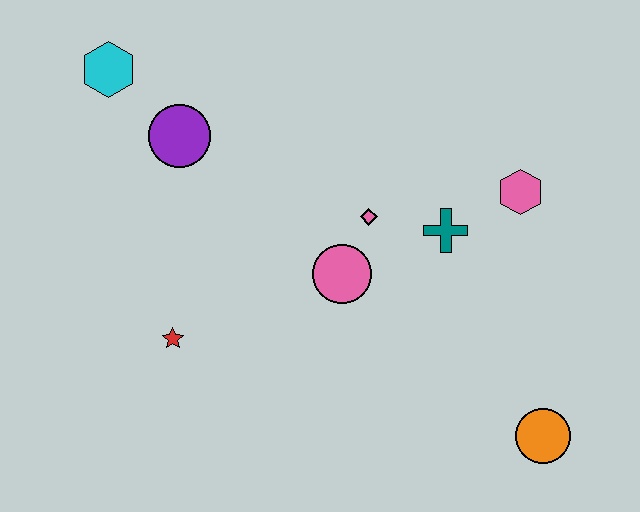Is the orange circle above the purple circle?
No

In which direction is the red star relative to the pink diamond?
The red star is to the left of the pink diamond.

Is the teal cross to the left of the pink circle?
No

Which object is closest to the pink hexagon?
The teal cross is closest to the pink hexagon.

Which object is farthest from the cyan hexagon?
The orange circle is farthest from the cyan hexagon.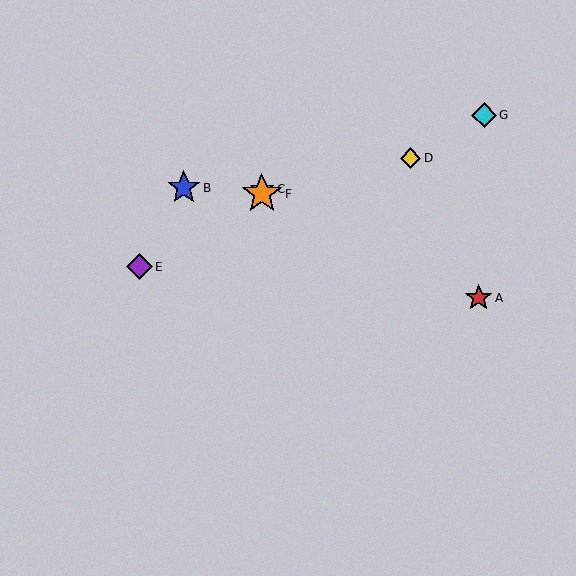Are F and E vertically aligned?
No, F is at x≈262 and E is at x≈140.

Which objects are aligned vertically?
Objects C, F are aligned vertically.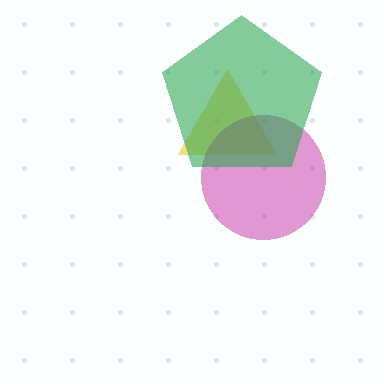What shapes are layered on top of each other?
The layered shapes are: a yellow triangle, a magenta circle, a green pentagon.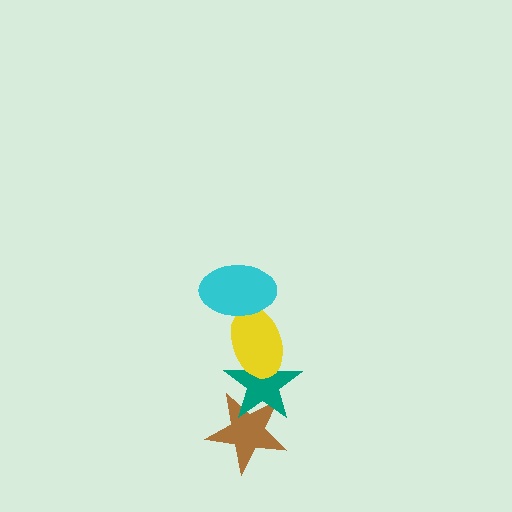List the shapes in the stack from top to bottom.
From top to bottom: the cyan ellipse, the yellow ellipse, the teal star, the brown star.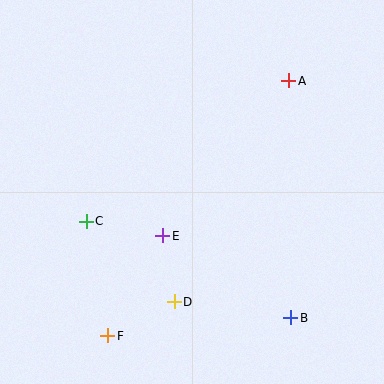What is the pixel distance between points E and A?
The distance between E and A is 199 pixels.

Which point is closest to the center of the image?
Point E at (163, 236) is closest to the center.